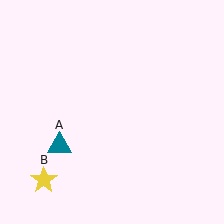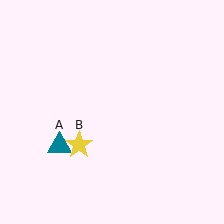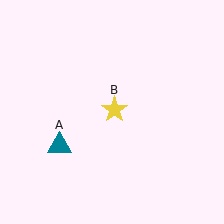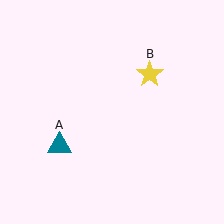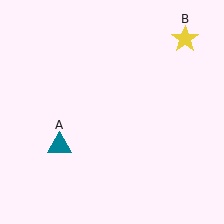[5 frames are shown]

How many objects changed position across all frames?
1 object changed position: yellow star (object B).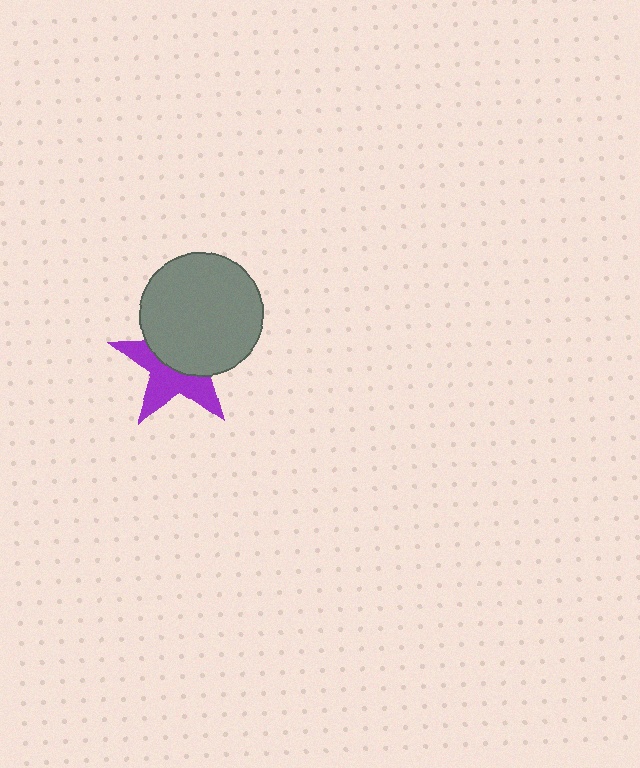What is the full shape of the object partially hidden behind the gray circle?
The partially hidden object is a purple star.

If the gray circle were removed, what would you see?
You would see the complete purple star.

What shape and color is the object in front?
The object in front is a gray circle.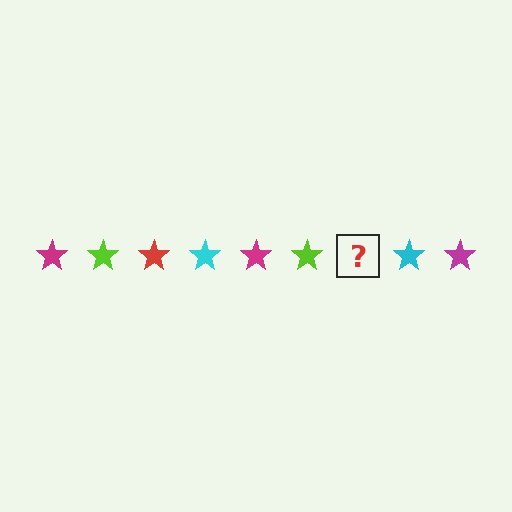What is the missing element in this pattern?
The missing element is a red star.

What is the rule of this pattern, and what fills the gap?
The rule is that the pattern cycles through magenta, lime, red, cyan stars. The gap should be filled with a red star.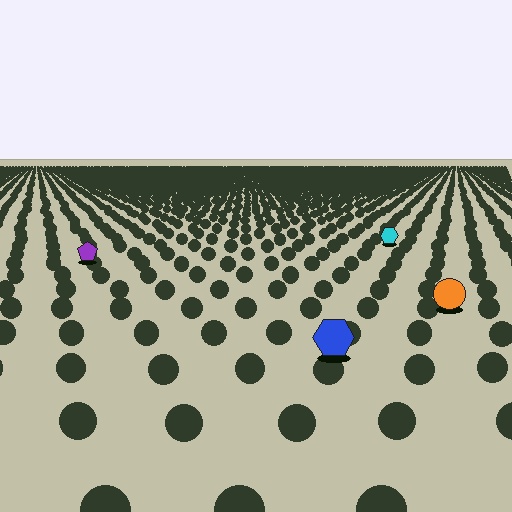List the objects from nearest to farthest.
From nearest to farthest: the blue hexagon, the orange circle, the purple pentagon, the cyan hexagon.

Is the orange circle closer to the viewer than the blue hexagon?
No. The blue hexagon is closer — you can tell from the texture gradient: the ground texture is coarser near it.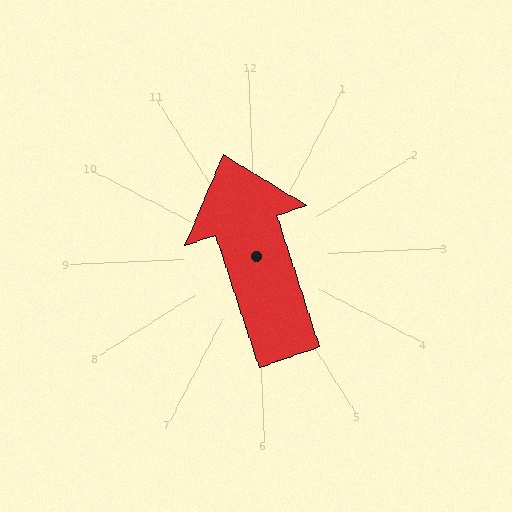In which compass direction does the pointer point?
North.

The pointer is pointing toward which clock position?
Roughly 11 o'clock.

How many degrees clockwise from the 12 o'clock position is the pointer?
Approximately 344 degrees.